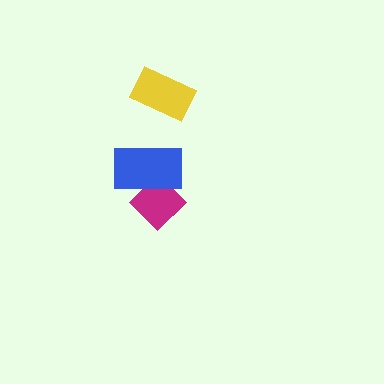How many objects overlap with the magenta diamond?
1 object overlaps with the magenta diamond.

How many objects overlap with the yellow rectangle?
0 objects overlap with the yellow rectangle.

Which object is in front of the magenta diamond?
The blue rectangle is in front of the magenta diamond.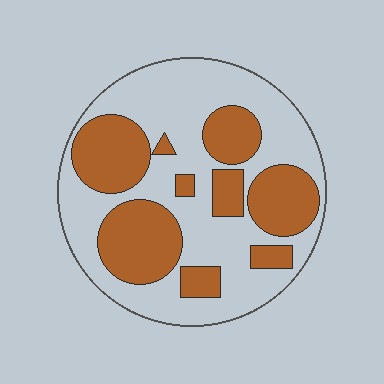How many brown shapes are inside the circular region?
9.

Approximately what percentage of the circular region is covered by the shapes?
Approximately 40%.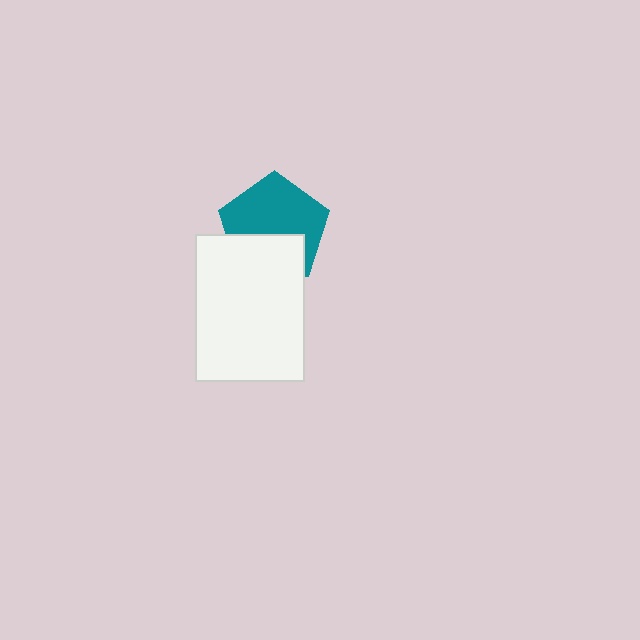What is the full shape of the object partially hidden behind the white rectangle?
The partially hidden object is a teal pentagon.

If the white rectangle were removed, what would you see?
You would see the complete teal pentagon.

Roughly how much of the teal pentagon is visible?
About half of it is visible (roughly 61%).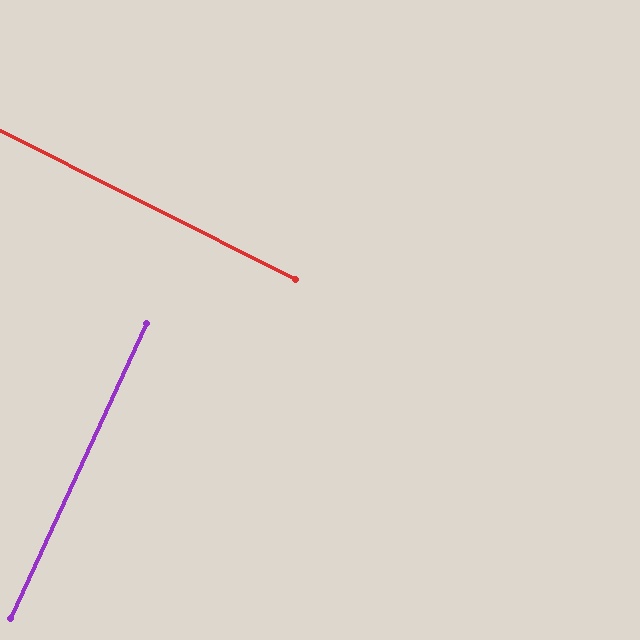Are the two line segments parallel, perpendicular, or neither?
Perpendicular — they meet at approximately 88°.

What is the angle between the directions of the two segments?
Approximately 88 degrees.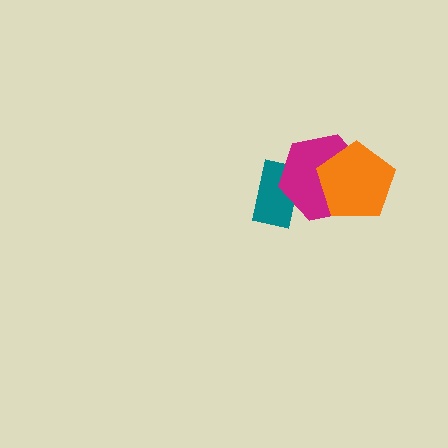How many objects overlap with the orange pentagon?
1 object overlaps with the orange pentagon.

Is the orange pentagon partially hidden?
No, no other shape covers it.